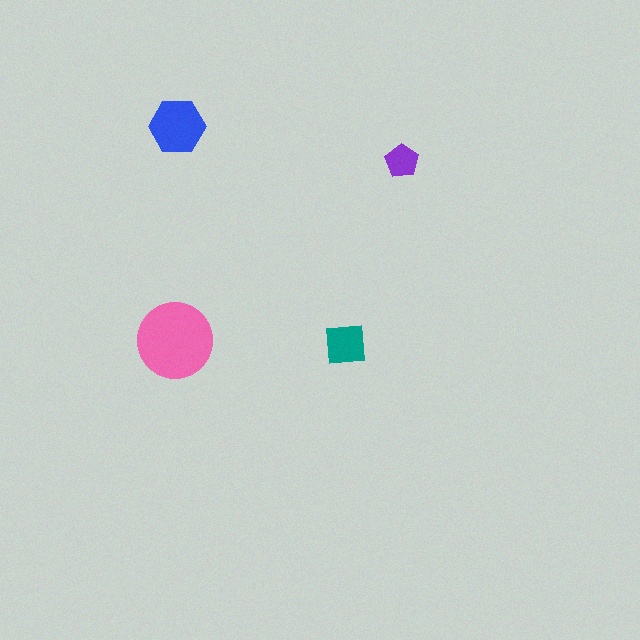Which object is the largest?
The pink circle.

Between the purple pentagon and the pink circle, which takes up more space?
The pink circle.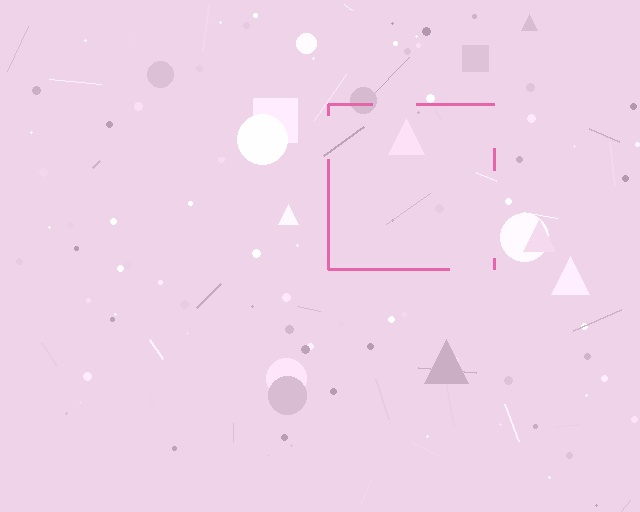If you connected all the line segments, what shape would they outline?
They would outline a square.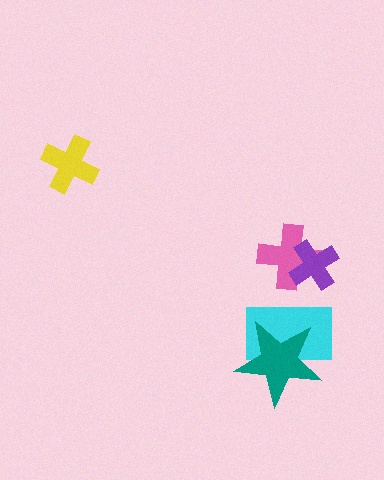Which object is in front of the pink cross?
The purple cross is in front of the pink cross.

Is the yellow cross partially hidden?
No, no other shape covers it.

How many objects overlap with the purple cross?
1 object overlaps with the purple cross.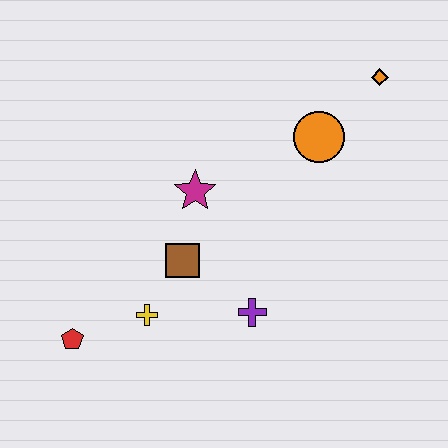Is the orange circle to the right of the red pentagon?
Yes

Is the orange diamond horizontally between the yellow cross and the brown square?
No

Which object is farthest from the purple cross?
The orange diamond is farthest from the purple cross.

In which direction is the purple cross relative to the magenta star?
The purple cross is below the magenta star.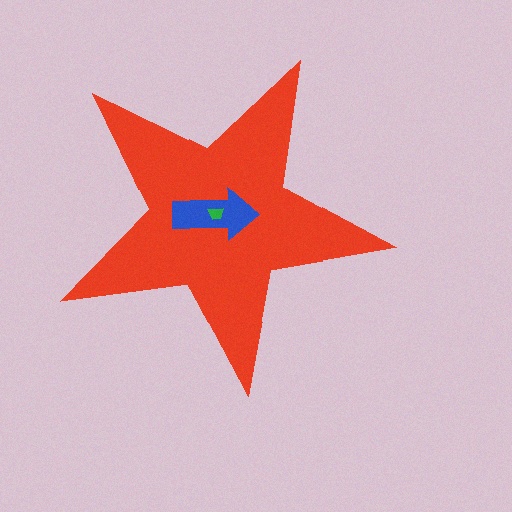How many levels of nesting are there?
3.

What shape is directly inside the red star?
The blue arrow.